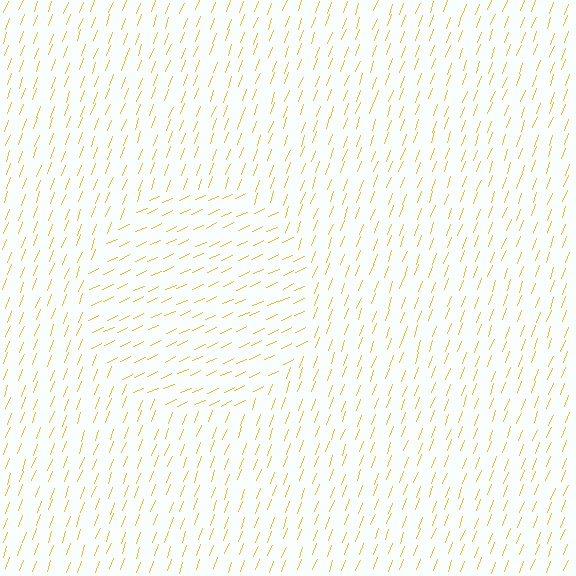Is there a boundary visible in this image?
Yes, there is a texture boundary formed by a change in line orientation.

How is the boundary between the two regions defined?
The boundary is defined purely by a change in line orientation (approximately 45 degrees difference). All lines are the same color and thickness.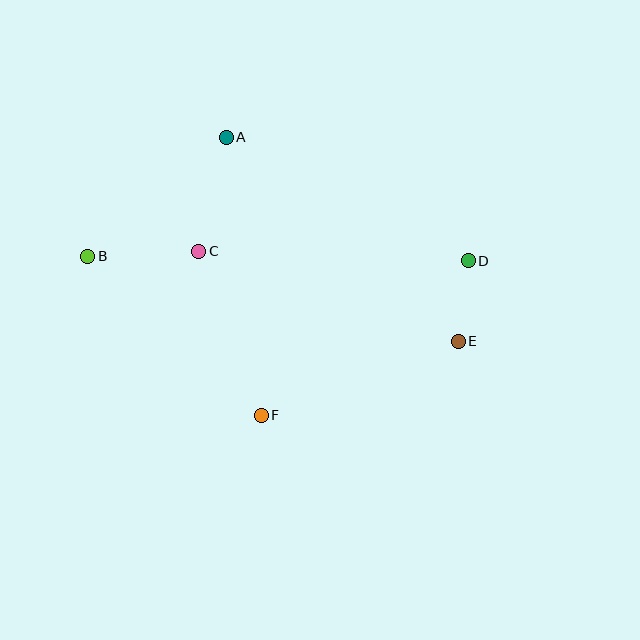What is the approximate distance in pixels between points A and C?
The distance between A and C is approximately 117 pixels.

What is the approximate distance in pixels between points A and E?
The distance between A and E is approximately 309 pixels.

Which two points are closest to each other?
Points D and E are closest to each other.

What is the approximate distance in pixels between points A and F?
The distance between A and F is approximately 280 pixels.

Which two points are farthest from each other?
Points B and D are farthest from each other.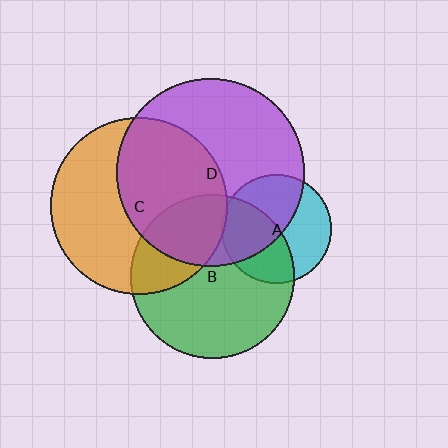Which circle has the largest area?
Circle D (purple).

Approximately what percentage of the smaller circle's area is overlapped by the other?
Approximately 35%.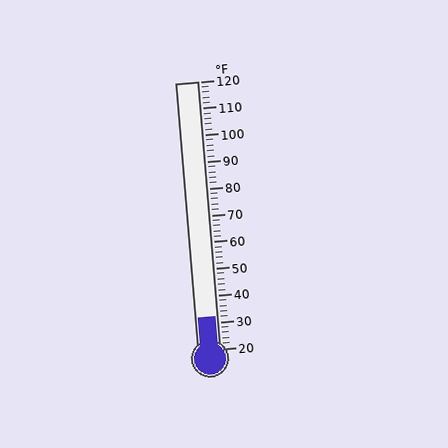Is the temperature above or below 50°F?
The temperature is below 50°F.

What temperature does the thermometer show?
The thermometer shows approximately 32°F.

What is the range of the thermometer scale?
The thermometer scale ranges from 20°F to 120°F.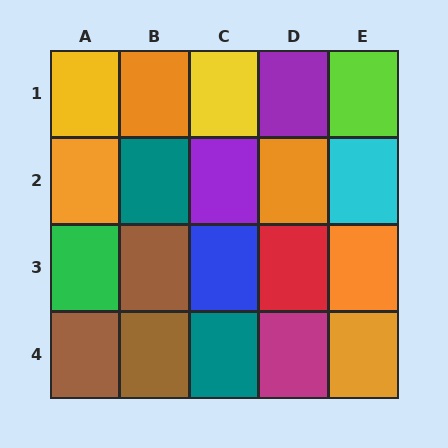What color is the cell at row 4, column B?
Brown.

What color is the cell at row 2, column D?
Orange.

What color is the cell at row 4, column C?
Teal.